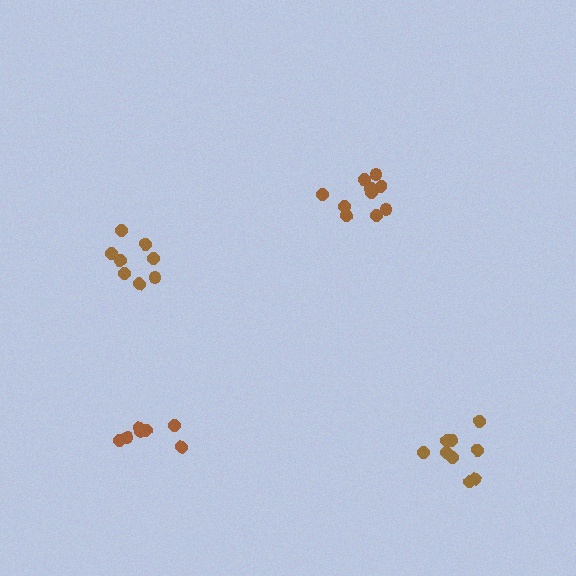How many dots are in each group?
Group 1: 7 dots, Group 2: 9 dots, Group 3: 8 dots, Group 4: 10 dots (34 total).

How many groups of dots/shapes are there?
There are 4 groups.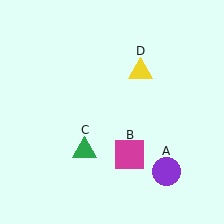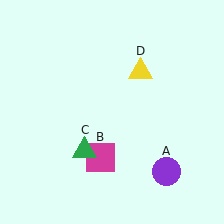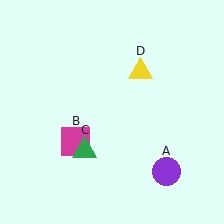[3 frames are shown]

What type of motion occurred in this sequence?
The magenta square (object B) rotated clockwise around the center of the scene.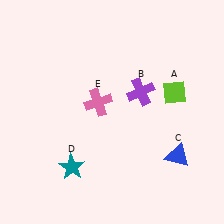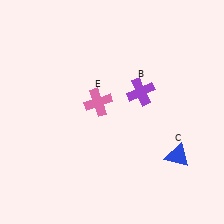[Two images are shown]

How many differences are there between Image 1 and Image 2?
There are 2 differences between the two images.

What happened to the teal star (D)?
The teal star (D) was removed in Image 2. It was in the bottom-left area of Image 1.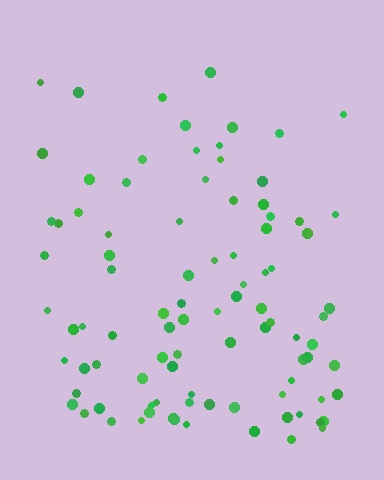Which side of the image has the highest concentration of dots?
The bottom.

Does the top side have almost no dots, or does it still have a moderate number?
Still a moderate number, just noticeably fewer than the bottom.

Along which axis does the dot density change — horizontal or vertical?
Vertical.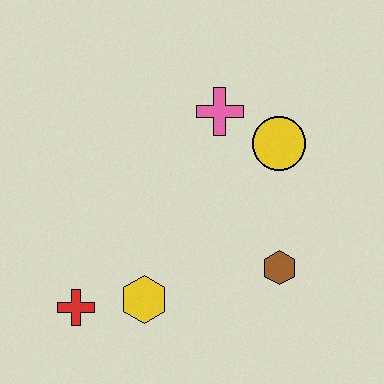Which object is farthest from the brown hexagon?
The red cross is farthest from the brown hexagon.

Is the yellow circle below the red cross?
No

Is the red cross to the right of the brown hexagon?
No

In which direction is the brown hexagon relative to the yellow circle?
The brown hexagon is below the yellow circle.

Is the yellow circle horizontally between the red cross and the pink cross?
No